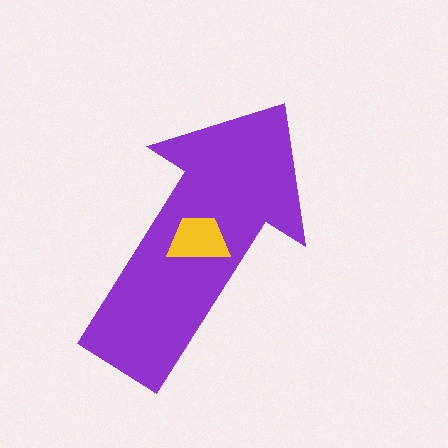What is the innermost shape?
The yellow trapezoid.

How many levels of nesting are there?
2.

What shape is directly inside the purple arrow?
The yellow trapezoid.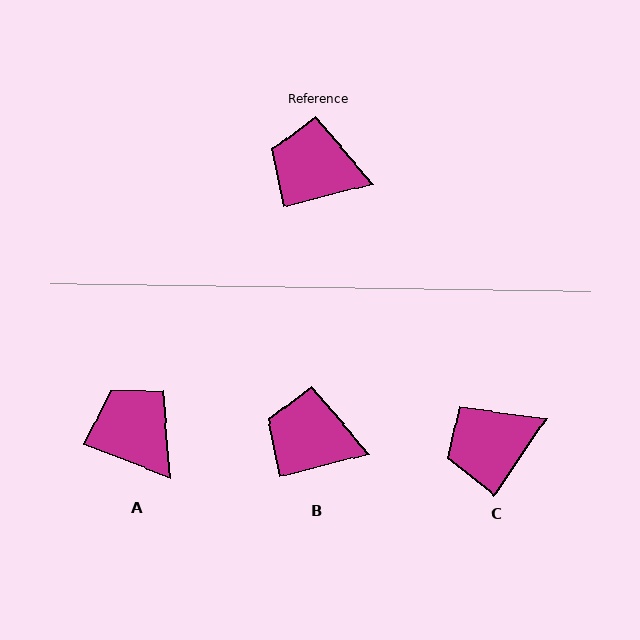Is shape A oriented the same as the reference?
No, it is off by about 36 degrees.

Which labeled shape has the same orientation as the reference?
B.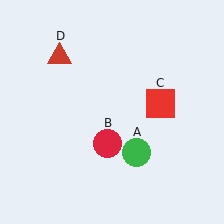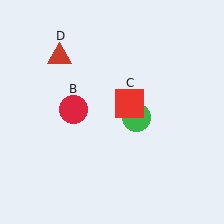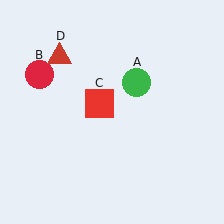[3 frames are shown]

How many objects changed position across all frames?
3 objects changed position: green circle (object A), red circle (object B), red square (object C).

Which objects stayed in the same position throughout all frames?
Red triangle (object D) remained stationary.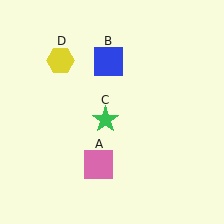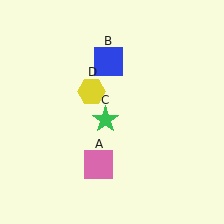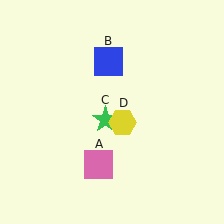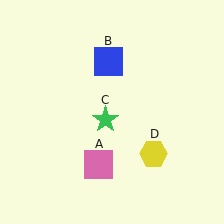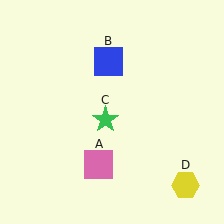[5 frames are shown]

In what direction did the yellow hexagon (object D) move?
The yellow hexagon (object D) moved down and to the right.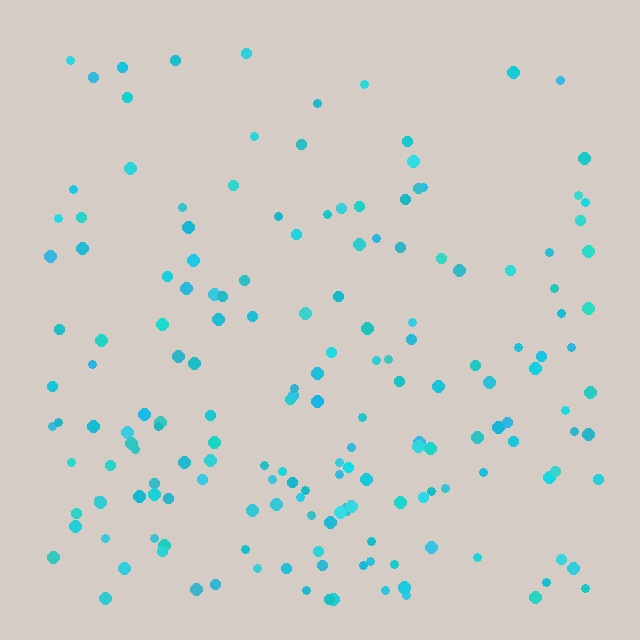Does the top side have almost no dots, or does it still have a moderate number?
Still a moderate number, just noticeably fewer than the bottom.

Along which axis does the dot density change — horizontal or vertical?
Vertical.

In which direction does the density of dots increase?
From top to bottom, with the bottom side densest.